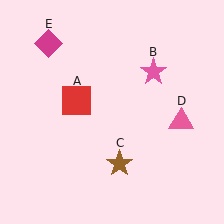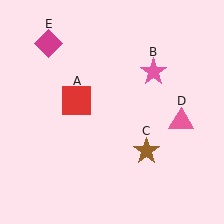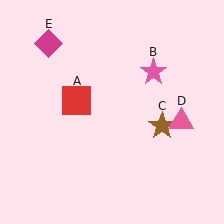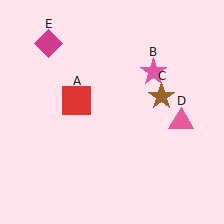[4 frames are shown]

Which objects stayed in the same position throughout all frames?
Red square (object A) and pink star (object B) and pink triangle (object D) and magenta diamond (object E) remained stationary.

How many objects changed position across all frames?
1 object changed position: brown star (object C).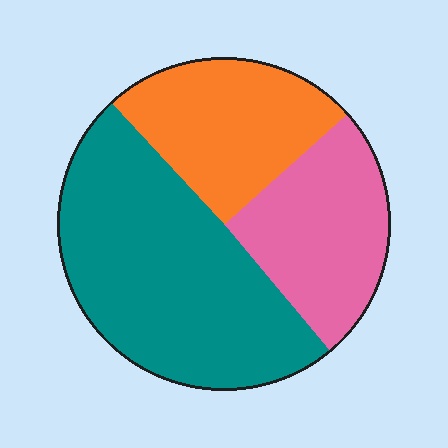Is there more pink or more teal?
Teal.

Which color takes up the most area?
Teal, at roughly 50%.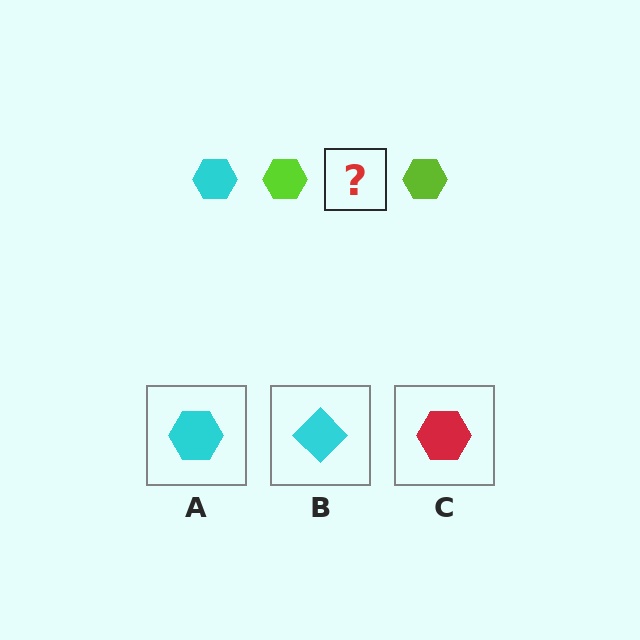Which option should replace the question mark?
Option A.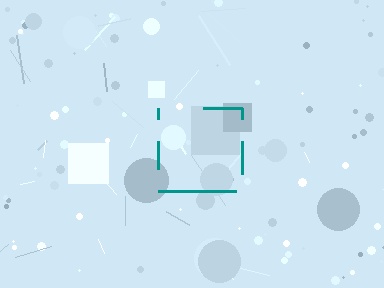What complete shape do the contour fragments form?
The contour fragments form a square.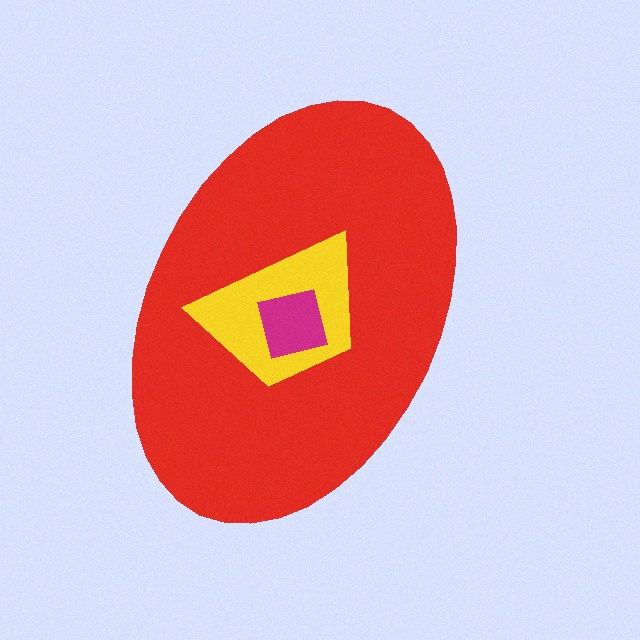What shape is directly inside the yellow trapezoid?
The magenta square.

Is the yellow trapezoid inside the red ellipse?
Yes.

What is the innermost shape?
The magenta square.